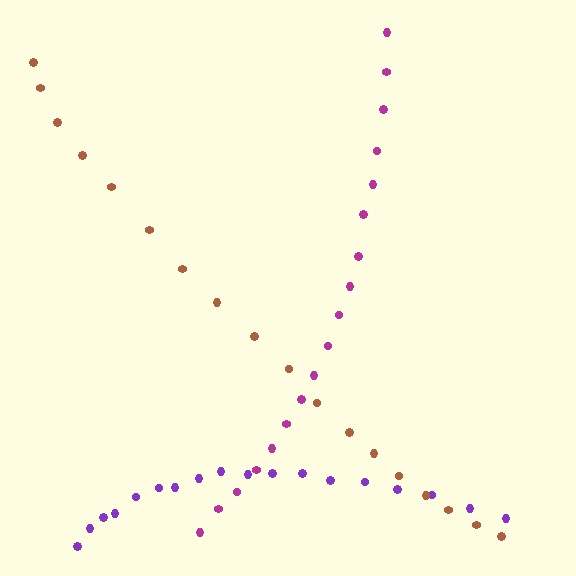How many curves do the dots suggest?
There are 3 distinct paths.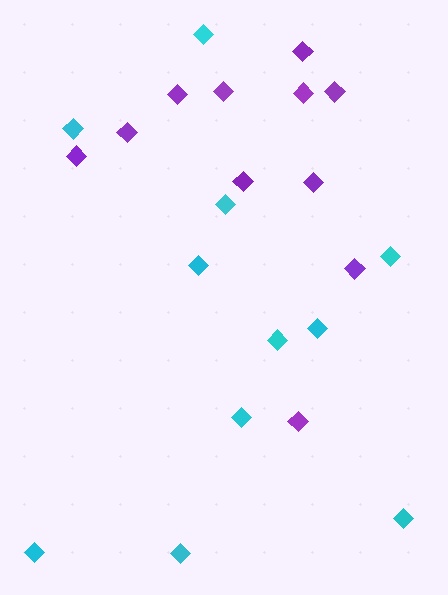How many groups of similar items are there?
There are 2 groups: one group of purple diamonds (11) and one group of cyan diamonds (11).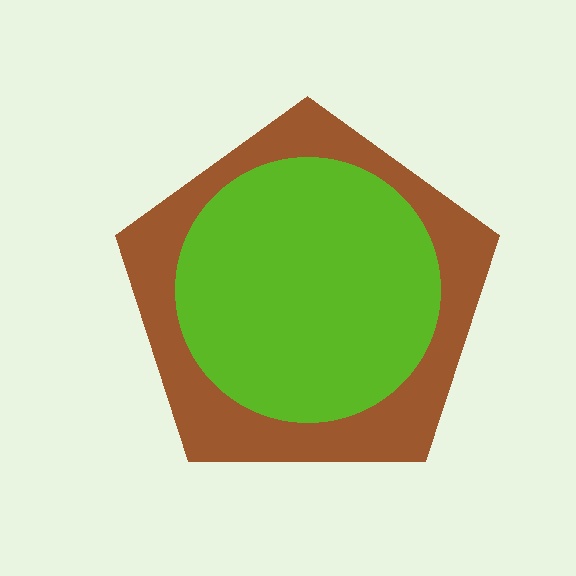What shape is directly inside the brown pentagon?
The lime circle.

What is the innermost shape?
The lime circle.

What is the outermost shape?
The brown pentagon.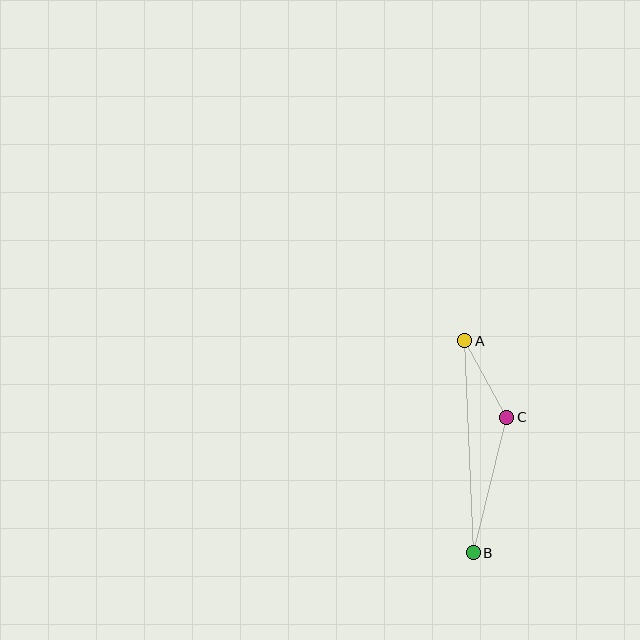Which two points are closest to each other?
Points A and C are closest to each other.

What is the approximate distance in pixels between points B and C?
The distance between B and C is approximately 140 pixels.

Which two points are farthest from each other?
Points A and B are farthest from each other.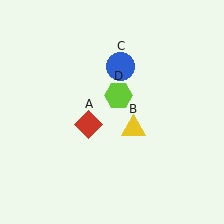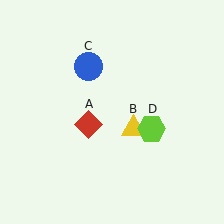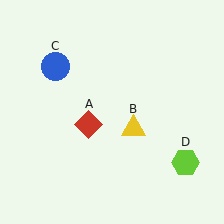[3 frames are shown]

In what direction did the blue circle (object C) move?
The blue circle (object C) moved left.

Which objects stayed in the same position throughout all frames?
Red diamond (object A) and yellow triangle (object B) remained stationary.